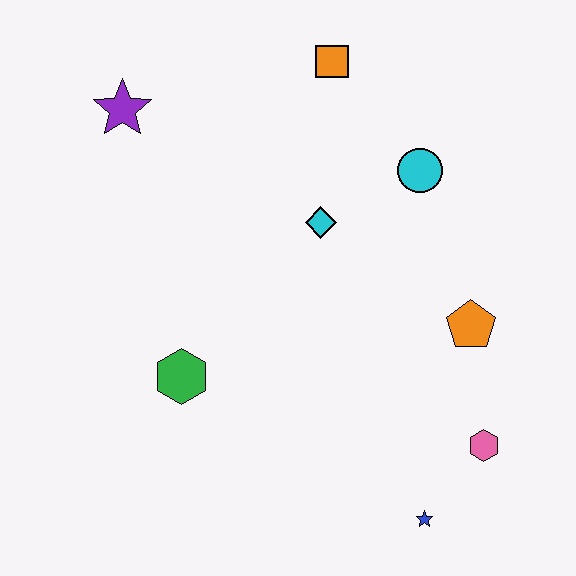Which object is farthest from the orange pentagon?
The purple star is farthest from the orange pentagon.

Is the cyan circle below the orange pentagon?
No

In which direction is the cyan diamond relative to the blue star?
The cyan diamond is above the blue star.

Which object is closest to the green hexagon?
The cyan diamond is closest to the green hexagon.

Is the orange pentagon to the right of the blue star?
Yes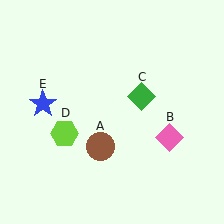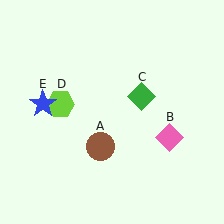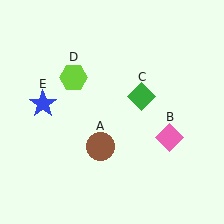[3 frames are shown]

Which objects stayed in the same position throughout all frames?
Brown circle (object A) and pink diamond (object B) and green diamond (object C) and blue star (object E) remained stationary.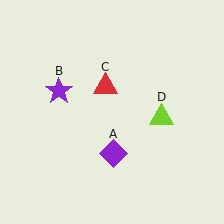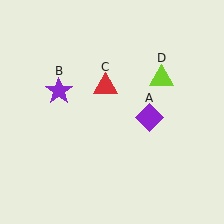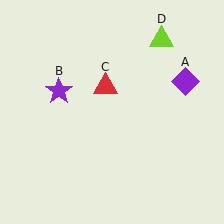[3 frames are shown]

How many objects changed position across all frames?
2 objects changed position: purple diamond (object A), lime triangle (object D).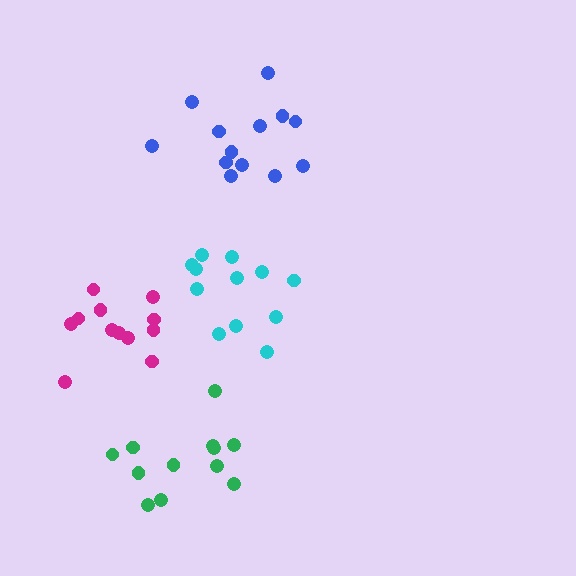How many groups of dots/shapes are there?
There are 4 groups.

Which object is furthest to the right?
The blue cluster is rightmost.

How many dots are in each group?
Group 1: 12 dots, Group 2: 12 dots, Group 3: 13 dots, Group 4: 12 dots (49 total).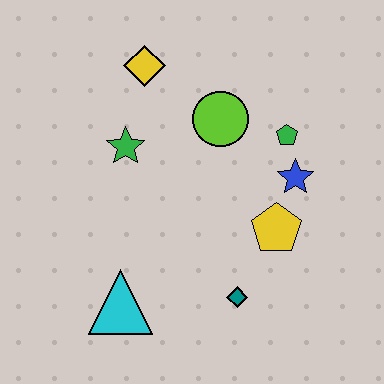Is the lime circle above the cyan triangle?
Yes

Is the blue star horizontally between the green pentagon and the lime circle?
No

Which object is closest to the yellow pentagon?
The blue star is closest to the yellow pentagon.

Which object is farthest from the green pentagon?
The cyan triangle is farthest from the green pentagon.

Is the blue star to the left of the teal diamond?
No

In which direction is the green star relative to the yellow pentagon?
The green star is to the left of the yellow pentagon.